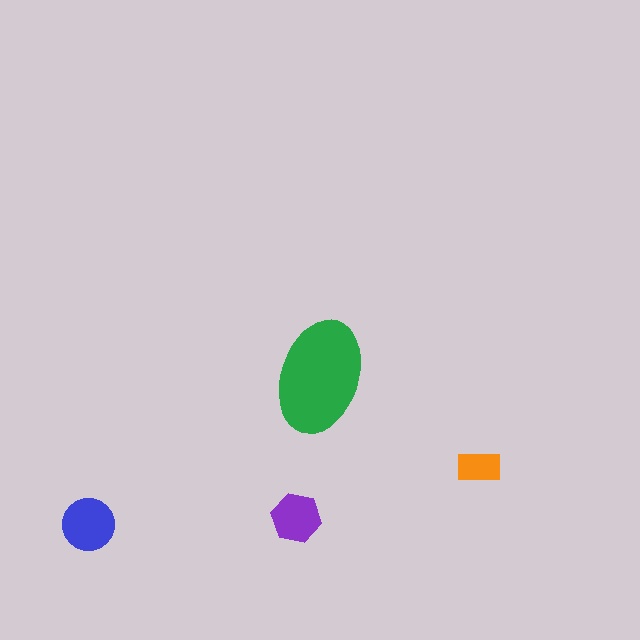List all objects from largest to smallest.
The green ellipse, the blue circle, the purple hexagon, the orange rectangle.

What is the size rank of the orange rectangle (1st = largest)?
4th.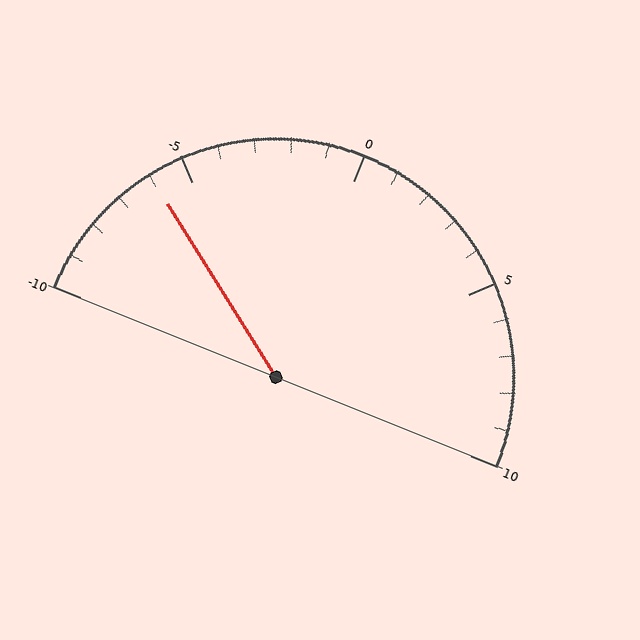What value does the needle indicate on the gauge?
The needle indicates approximately -6.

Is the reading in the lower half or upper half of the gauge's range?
The reading is in the lower half of the range (-10 to 10).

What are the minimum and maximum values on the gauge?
The gauge ranges from -10 to 10.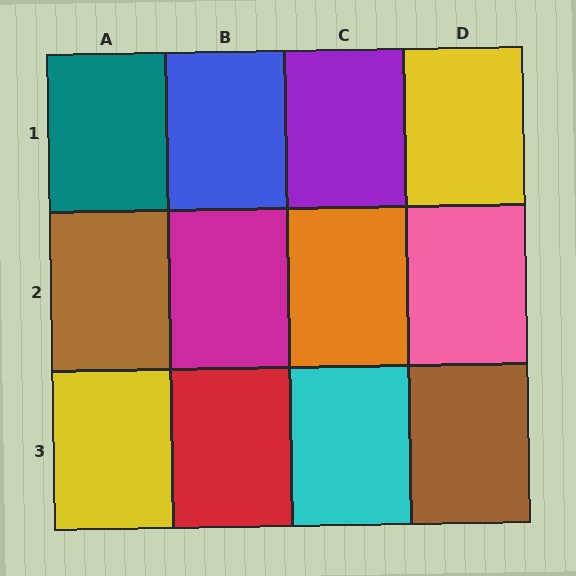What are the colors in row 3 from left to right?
Yellow, red, cyan, brown.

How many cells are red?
1 cell is red.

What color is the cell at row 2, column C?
Orange.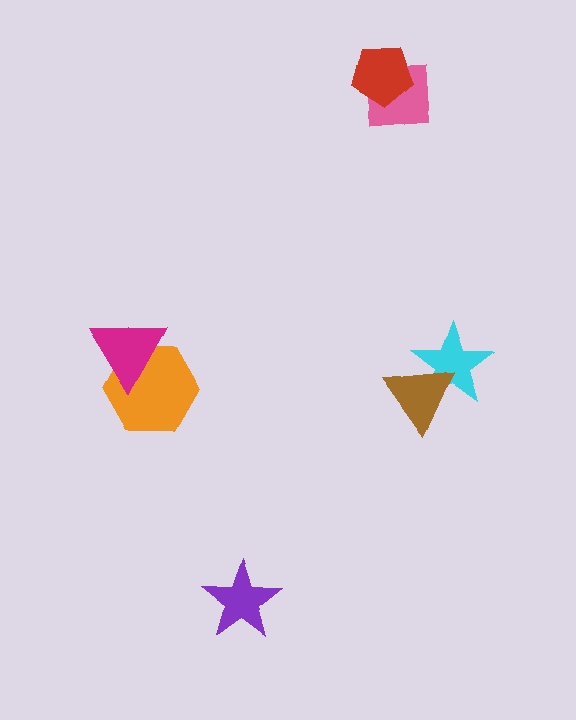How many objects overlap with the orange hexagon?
1 object overlaps with the orange hexagon.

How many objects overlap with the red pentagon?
1 object overlaps with the red pentagon.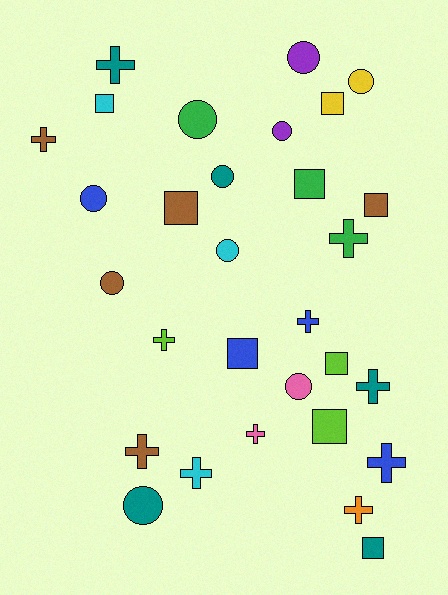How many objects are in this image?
There are 30 objects.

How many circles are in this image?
There are 10 circles.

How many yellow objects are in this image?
There are 2 yellow objects.